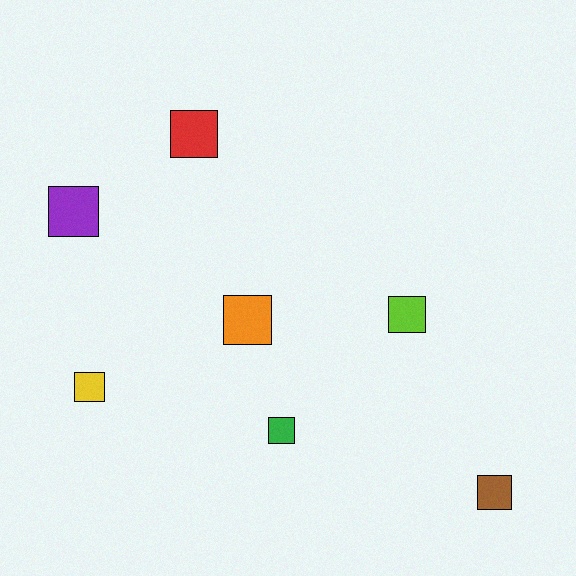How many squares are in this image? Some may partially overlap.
There are 7 squares.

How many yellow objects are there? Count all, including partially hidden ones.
There is 1 yellow object.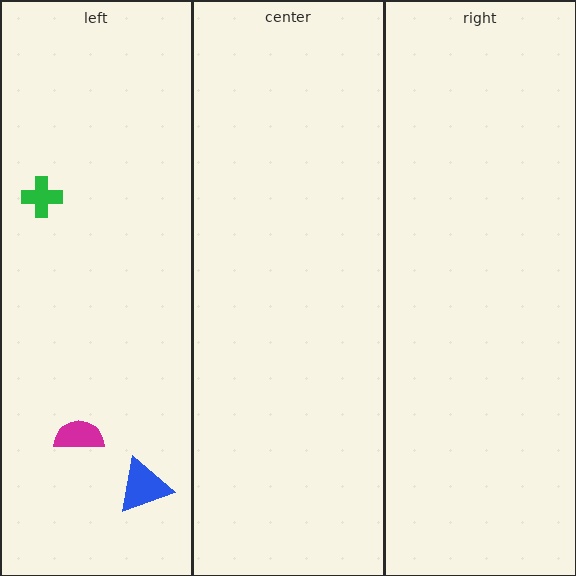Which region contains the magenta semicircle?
The left region.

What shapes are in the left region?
The blue triangle, the green cross, the magenta semicircle.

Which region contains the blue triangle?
The left region.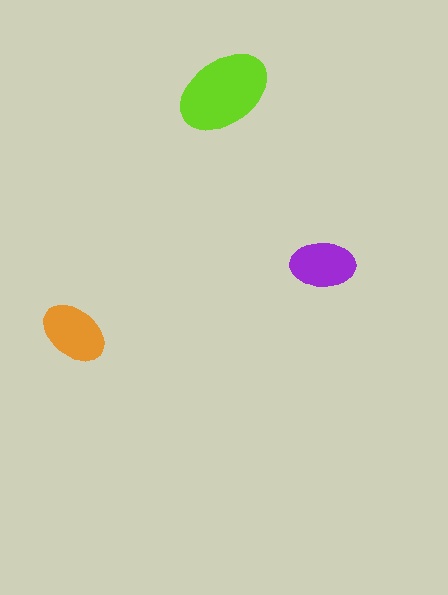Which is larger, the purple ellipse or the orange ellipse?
The orange one.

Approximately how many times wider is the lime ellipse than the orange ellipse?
About 1.5 times wider.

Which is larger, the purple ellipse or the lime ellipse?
The lime one.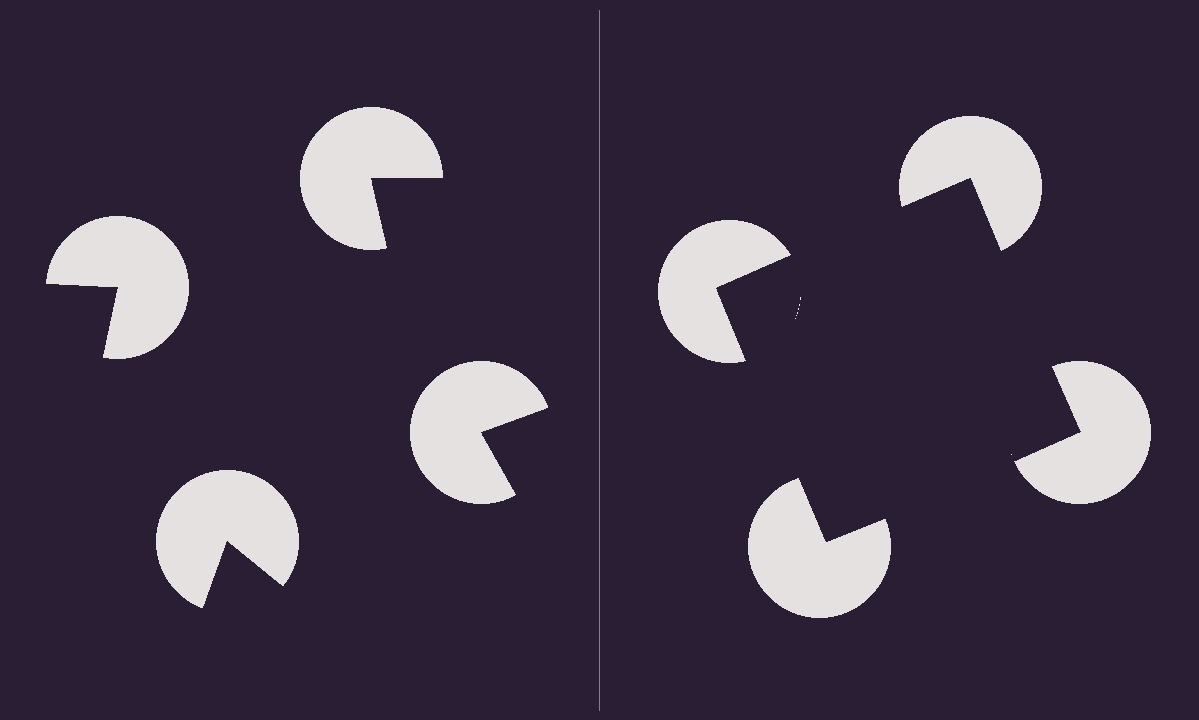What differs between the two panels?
The pac-man discs are positioned identically on both sides; only the wedge orientations differ. On the right they align to a square; on the left they are misaligned.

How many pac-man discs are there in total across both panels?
8 — 4 on each side.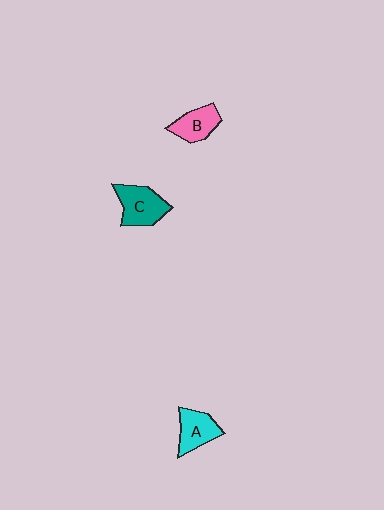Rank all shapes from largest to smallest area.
From largest to smallest: C (teal), A (cyan), B (pink).